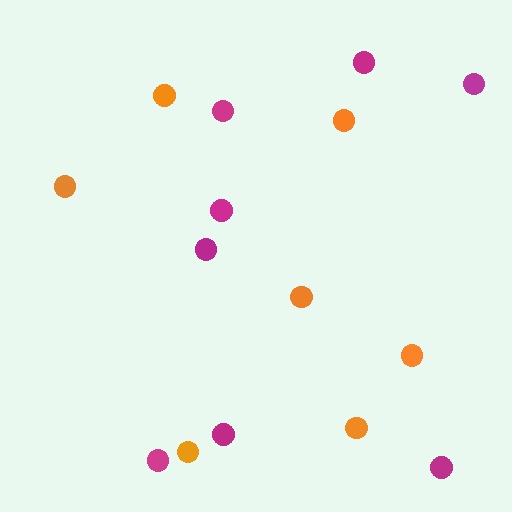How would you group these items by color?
There are 2 groups: one group of magenta circles (8) and one group of orange circles (7).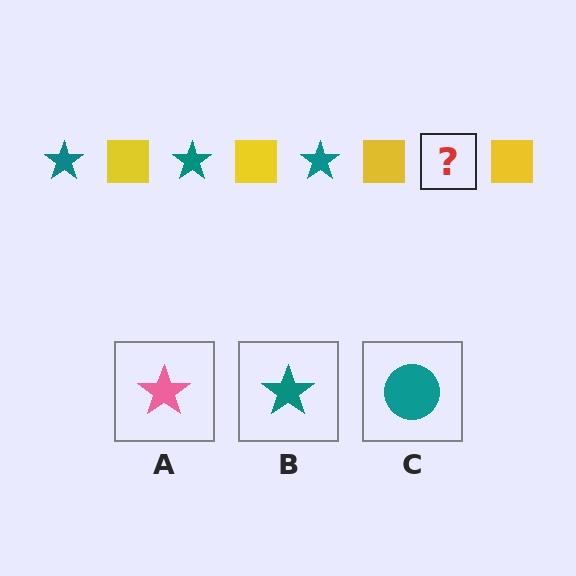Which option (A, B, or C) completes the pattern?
B.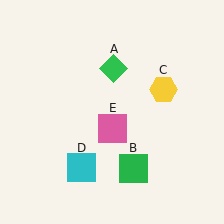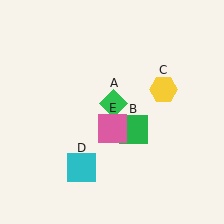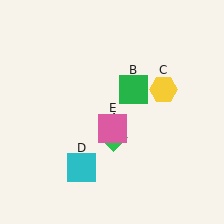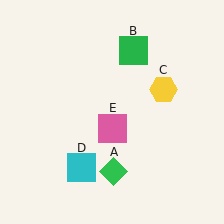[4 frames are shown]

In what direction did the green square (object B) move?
The green square (object B) moved up.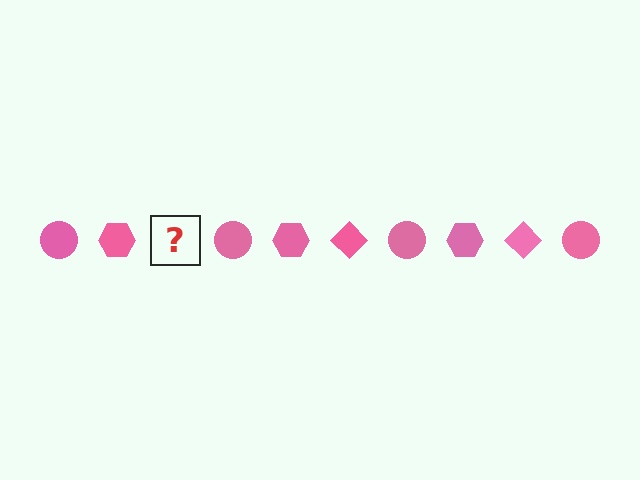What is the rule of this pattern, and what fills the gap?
The rule is that the pattern cycles through circle, hexagon, diamond shapes in pink. The gap should be filled with a pink diamond.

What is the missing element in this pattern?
The missing element is a pink diamond.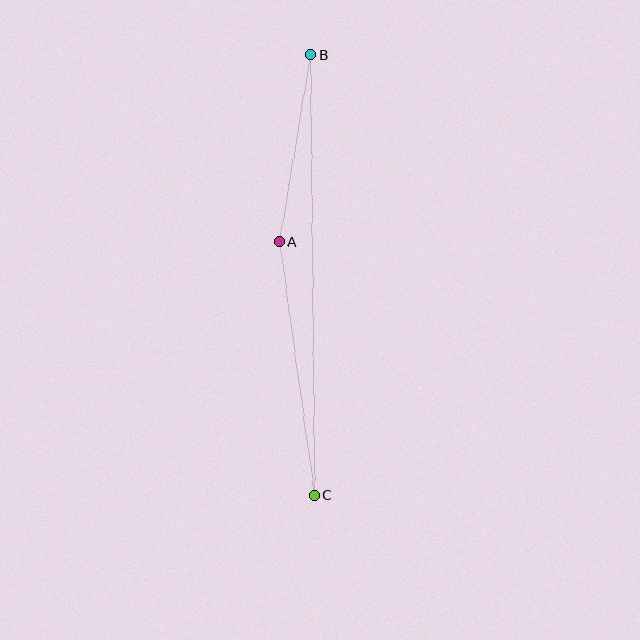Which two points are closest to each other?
Points A and B are closest to each other.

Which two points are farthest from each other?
Points B and C are farthest from each other.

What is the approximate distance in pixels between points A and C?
The distance between A and C is approximately 256 pixels.